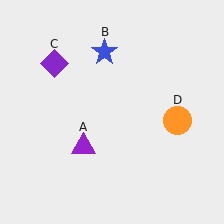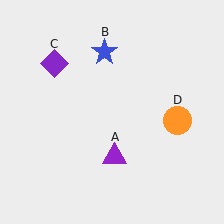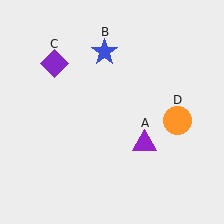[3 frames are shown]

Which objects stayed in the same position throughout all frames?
Blue star (object B) and purple diamond (object C) and orange circle (object D) remained stationary.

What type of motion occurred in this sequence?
The purple triangle (object A) rotated counterclockwise around the center of the scene.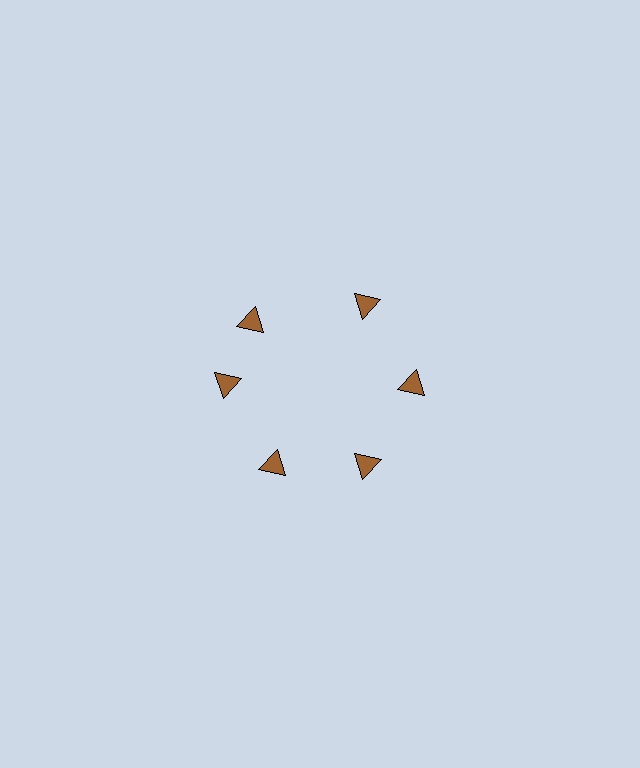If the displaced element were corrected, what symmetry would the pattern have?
It would have 6-fold rotational symmetry — the pattern would map onto itself every 60 degrees.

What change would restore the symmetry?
The symmetry would be restored by rotating it back into even spacing with its neighbors so that all 6 triangles sit at equal angles and equal distance from the center.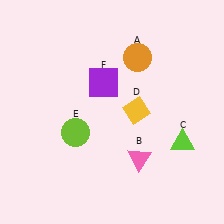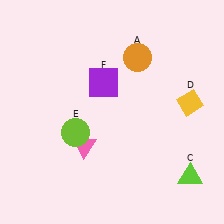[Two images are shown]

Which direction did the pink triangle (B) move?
The pink triangle (B) moved left.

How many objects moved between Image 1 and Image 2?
3 objects moved between the two images.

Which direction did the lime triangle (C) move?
The lime triangle (C) moved down.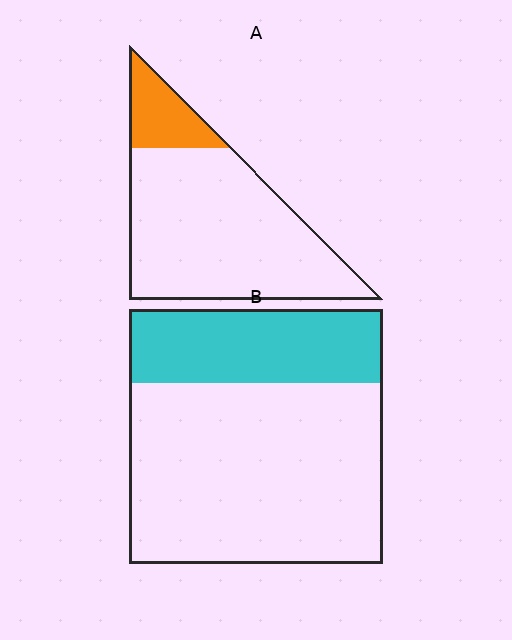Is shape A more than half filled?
No.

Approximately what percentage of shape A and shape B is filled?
A is approximately 15% and B is approximately 30%.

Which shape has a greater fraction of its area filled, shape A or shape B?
Shape B.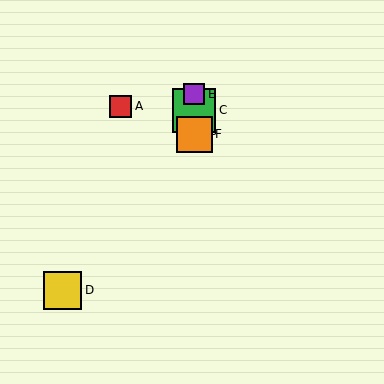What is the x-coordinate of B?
Object B is at x≈194.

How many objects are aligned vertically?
4 objects (B, C, E, F) are aligned vertically.